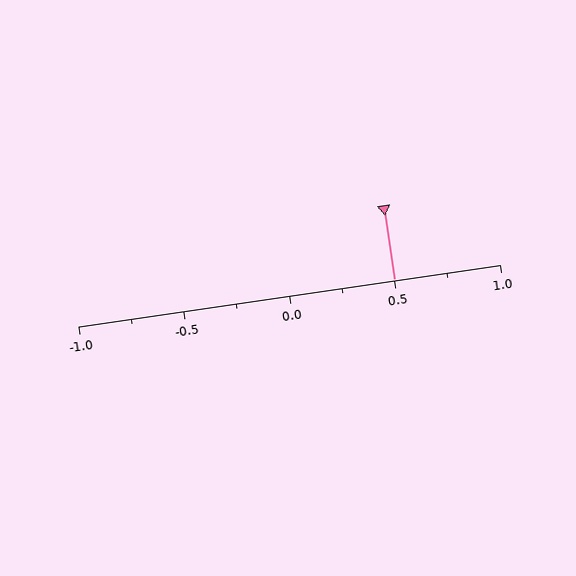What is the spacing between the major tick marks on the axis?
The major ticks are spaced 0.5 apart.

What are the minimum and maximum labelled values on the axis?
The axis runs from -1.0 to 1.0.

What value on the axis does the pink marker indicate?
The marker indicates approximately 0.5.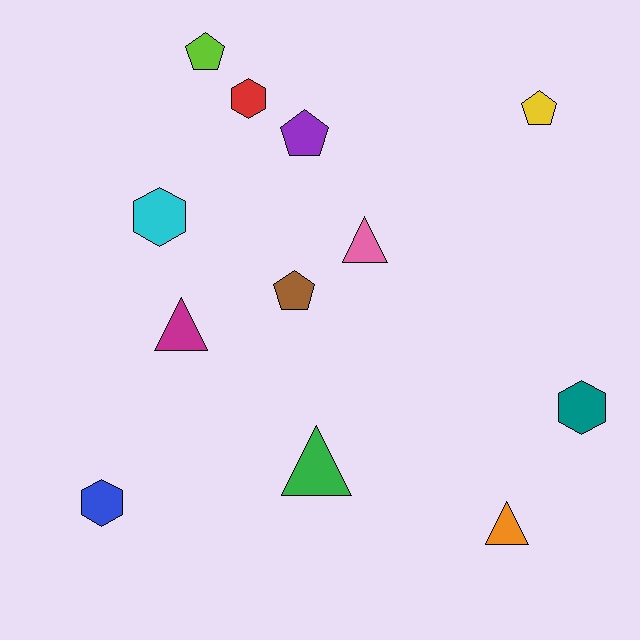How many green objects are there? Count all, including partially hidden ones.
There is 1 green object.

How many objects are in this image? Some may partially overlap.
There are 12 objects.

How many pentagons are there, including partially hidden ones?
There are 4 pentagons.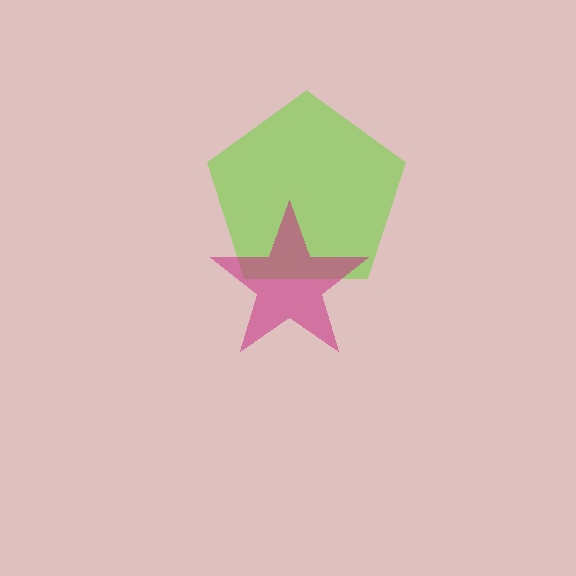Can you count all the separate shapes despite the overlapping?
Yes, there are 2 separate shapes.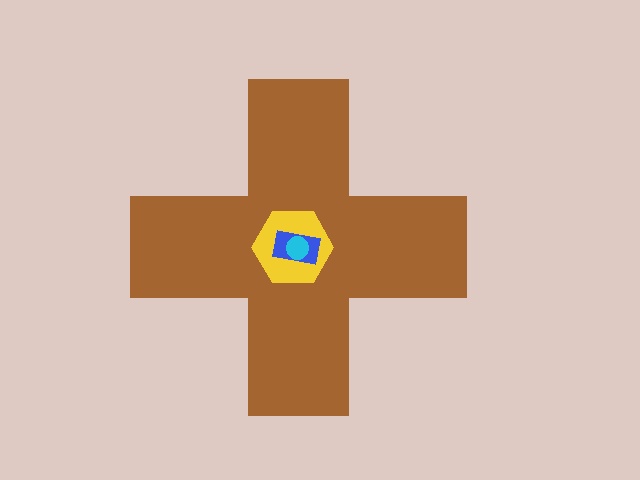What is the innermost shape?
The cyan circle.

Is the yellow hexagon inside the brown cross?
Yes.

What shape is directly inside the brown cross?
The yellow hexagon.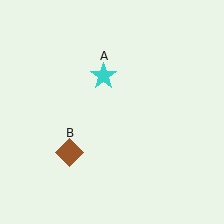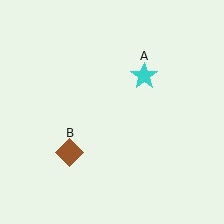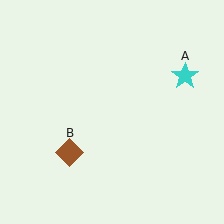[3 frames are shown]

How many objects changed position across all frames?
1 object changed position: cyan star (object A).